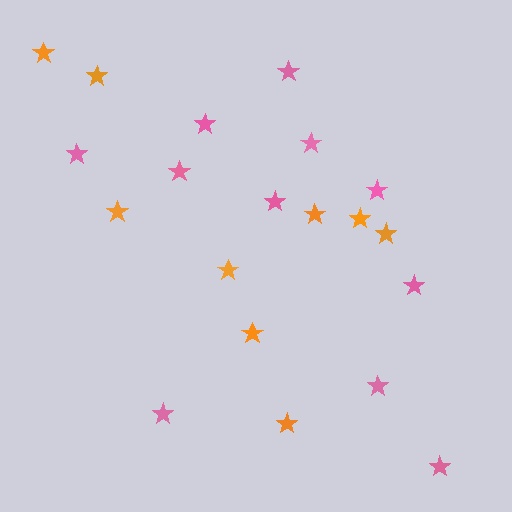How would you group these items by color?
There are 2 groups: one group of pink stars (11) and one group of orange stars (9).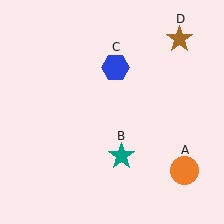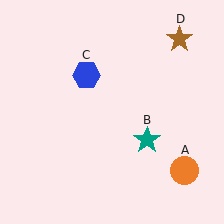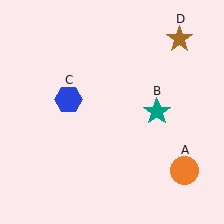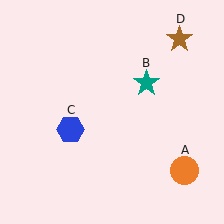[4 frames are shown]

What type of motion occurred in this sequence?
The teal star (object B), blue hexagon (object C) rotated counterclockwise around the center of the scene.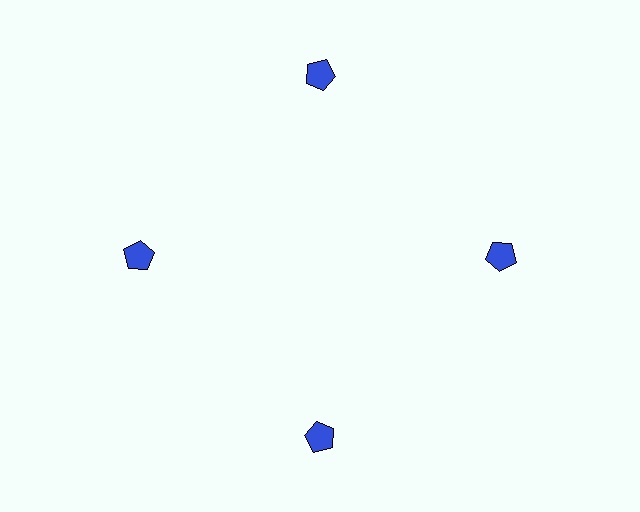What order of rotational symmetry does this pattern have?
This pattern has 4-fold rotational symmetry.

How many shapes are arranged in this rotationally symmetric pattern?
There are 4 shapes, arranged in 4 groups of 1.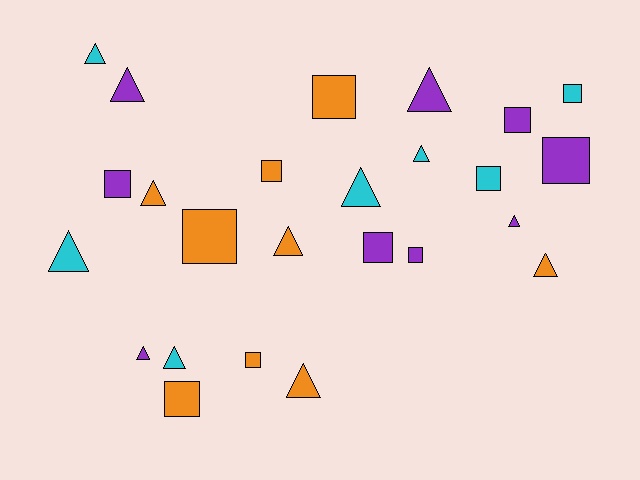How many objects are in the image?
There are 25 objects.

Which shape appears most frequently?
Triangle, with 13 objects.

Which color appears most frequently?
Purple, with 9 objects.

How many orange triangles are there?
There are 4 orange triangles.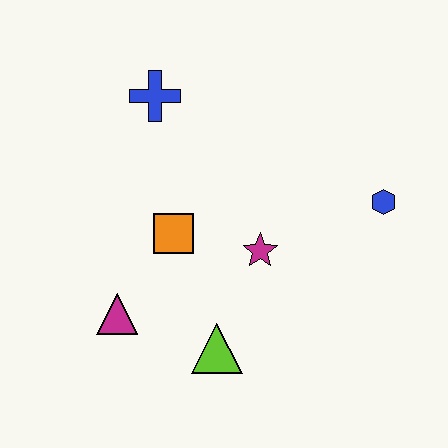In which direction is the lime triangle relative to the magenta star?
The lime triangle is below the magenta star.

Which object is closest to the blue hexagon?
The magenta star is closest to the blue hexagon.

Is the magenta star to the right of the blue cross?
Yes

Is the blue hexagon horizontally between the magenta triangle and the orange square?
No